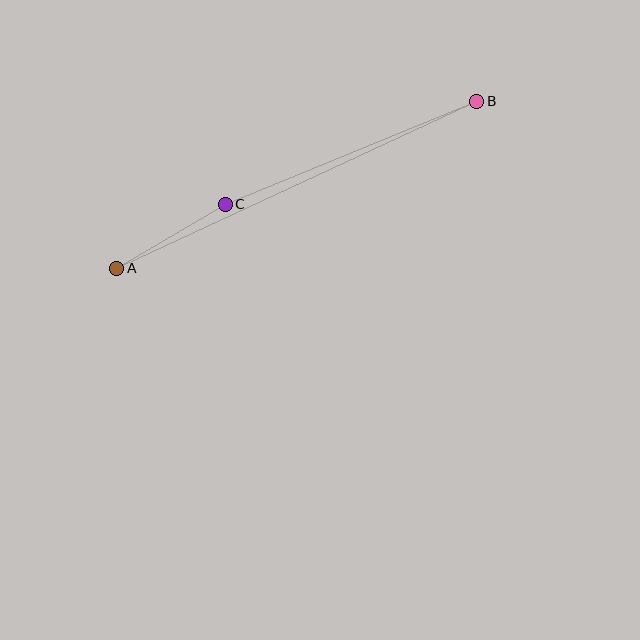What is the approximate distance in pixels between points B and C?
The distance between B and C is approximately 272 pixels.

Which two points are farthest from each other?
Points A and B are farthest from each other.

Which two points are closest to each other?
Points A and C are closest to each other.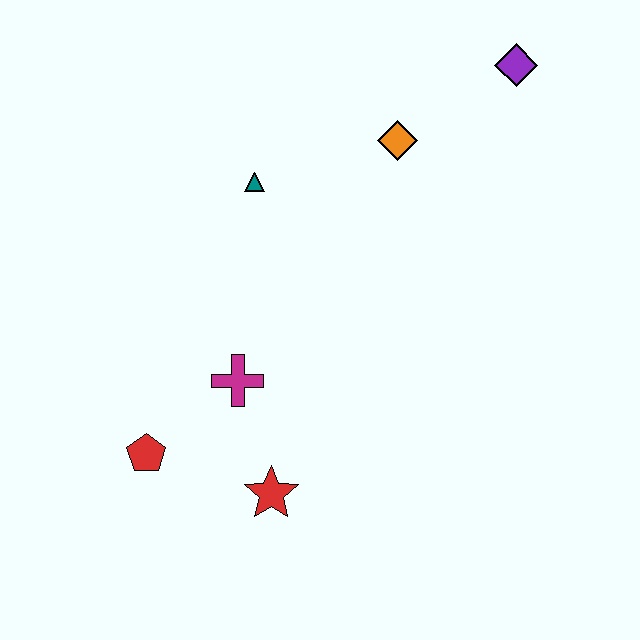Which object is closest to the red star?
The magenta cross is closest to the red star.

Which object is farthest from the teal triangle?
The red star is farthest from the teal triangle.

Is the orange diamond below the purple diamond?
Yes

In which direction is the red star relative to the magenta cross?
The red star is below the magenta cross.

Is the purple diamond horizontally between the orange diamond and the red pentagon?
No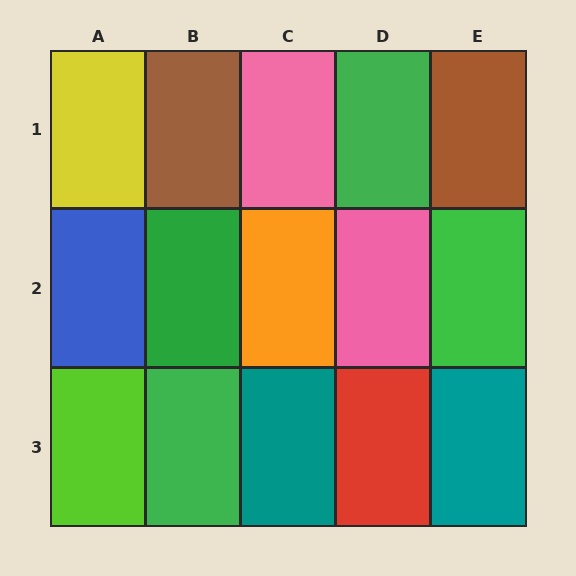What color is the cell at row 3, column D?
Red.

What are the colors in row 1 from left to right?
Yellow, brown, pink, green, brown.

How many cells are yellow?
1 cell is yellow.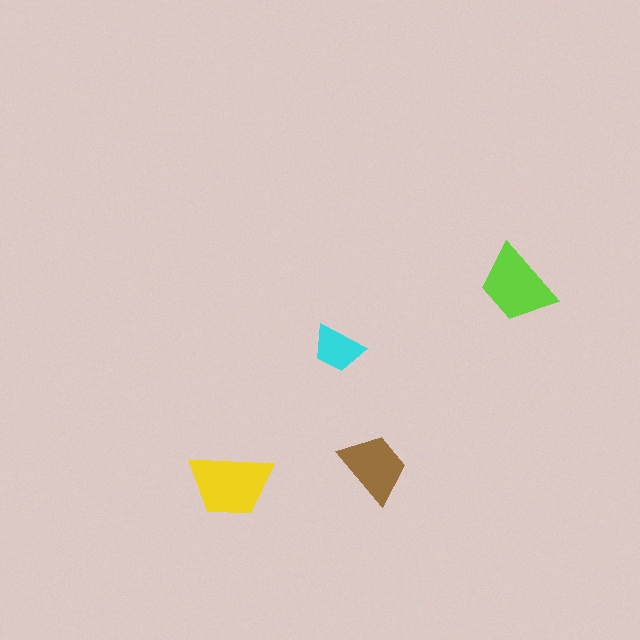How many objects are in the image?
There are 4 objects in the image.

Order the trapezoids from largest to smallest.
the yellow one, the lime one, the brown one, the cyan one.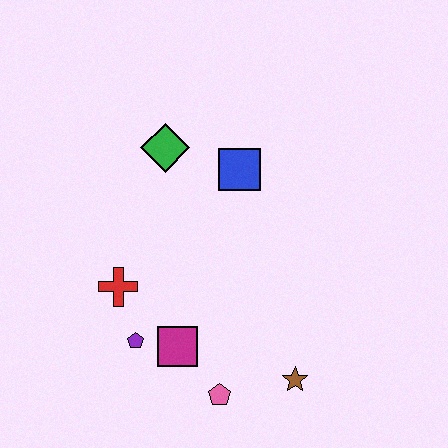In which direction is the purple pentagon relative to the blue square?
The purple pentagon is below the blue square.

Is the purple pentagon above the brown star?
Yes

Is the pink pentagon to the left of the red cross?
No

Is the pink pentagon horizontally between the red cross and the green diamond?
No